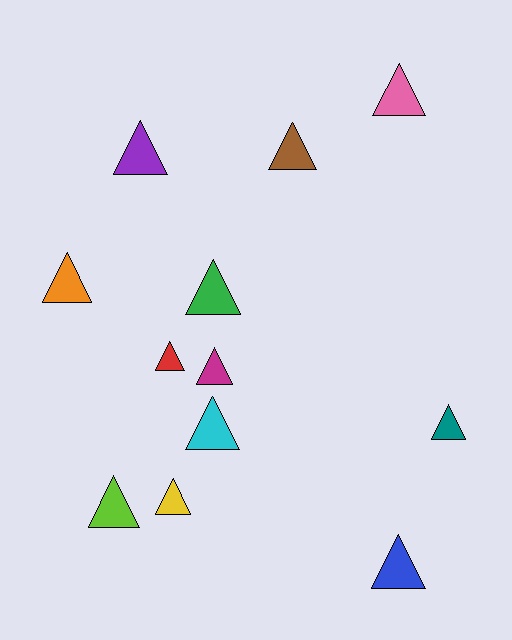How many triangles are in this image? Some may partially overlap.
There are 12 triangles.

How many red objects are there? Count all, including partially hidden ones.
There is 1 red object.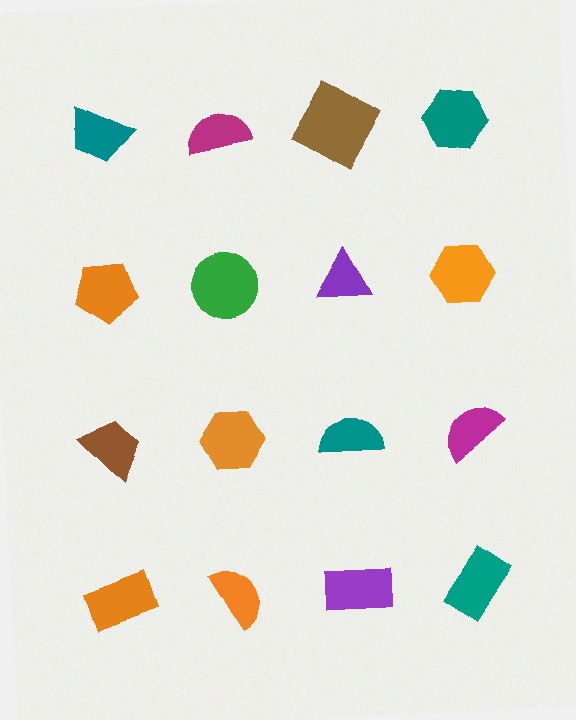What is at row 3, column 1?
A brown trapezoid.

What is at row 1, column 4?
A teal hexagon.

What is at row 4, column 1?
An orange rectangle.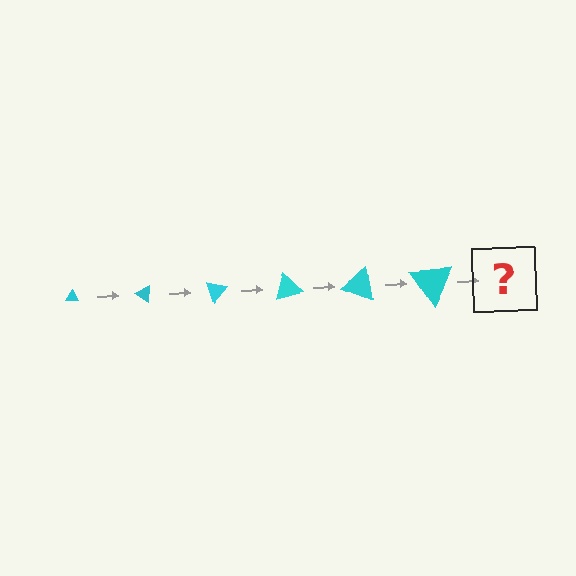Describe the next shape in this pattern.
It should be a triangle, larger than the previous one and rotated 210 degrees from the start.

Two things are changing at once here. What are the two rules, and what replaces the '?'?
The two rules are that the triangle grows larger each step and it rotates 35 degrees each step. The '?' should be a triangle, larger than the previous one and rotated 210 degrees from the start.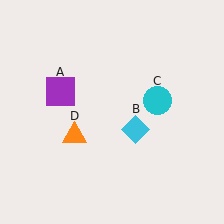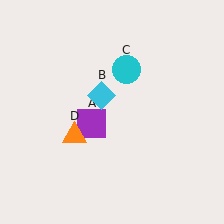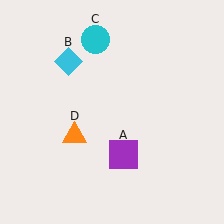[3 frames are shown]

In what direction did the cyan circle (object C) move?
The cyan circle (object C) moved up and to the left.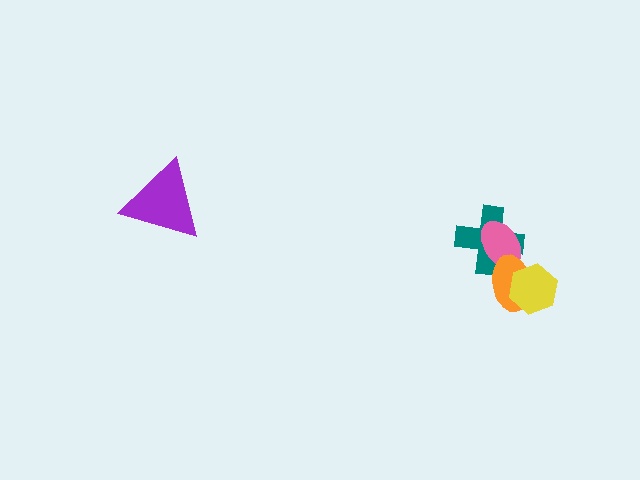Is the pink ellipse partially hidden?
Yes, it is partially covered by another shape.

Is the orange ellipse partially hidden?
Yes, it is partially covered by another shape.